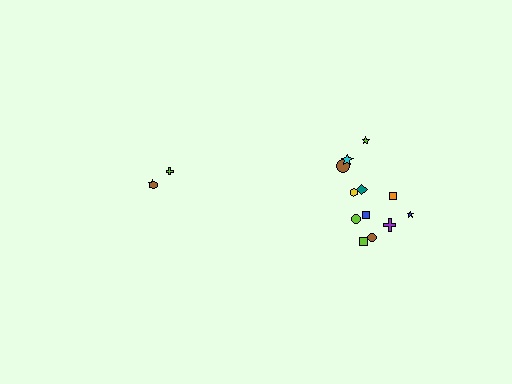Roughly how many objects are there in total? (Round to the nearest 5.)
Roughly 15 objects in total.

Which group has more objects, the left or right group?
The right group.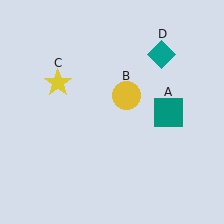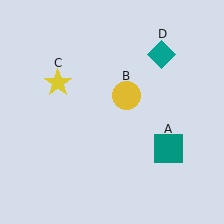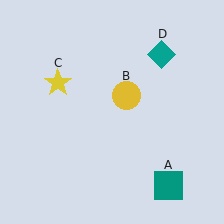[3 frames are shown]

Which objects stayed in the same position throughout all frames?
Yellow circle (object B) and yellow star (object C) and teal diamond (object D) remained stationary.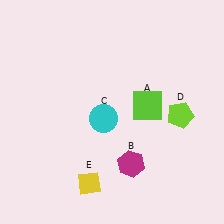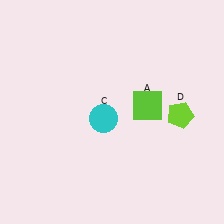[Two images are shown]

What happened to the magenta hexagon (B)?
The magenta hexagon (B) was removed in Image 2. It was in the bottom-right area of Image 1.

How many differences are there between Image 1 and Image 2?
There are 2 differences between the two images.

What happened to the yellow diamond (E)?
The yellow diamond (E) was removed in Image 2. It was in the bottom-left area of Image 1.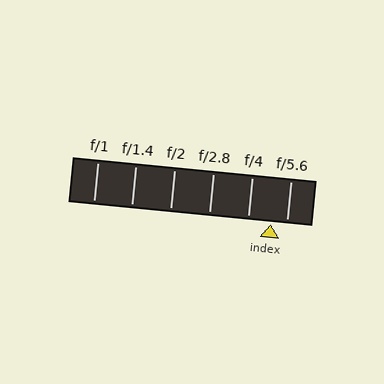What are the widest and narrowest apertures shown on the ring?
The widest aperture shown is f/1 and the narrowest is f/5.6.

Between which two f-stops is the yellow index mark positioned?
The index mark is between f/4 and f/5.6.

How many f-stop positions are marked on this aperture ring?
There are 6 f-stop positions marked.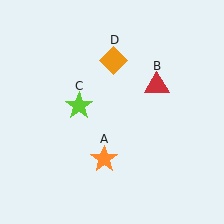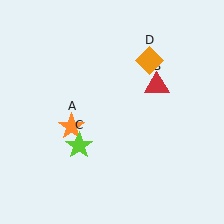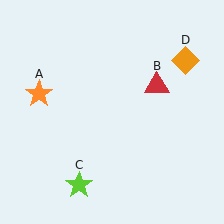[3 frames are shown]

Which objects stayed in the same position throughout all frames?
Red triangle (object B) remained stationary.